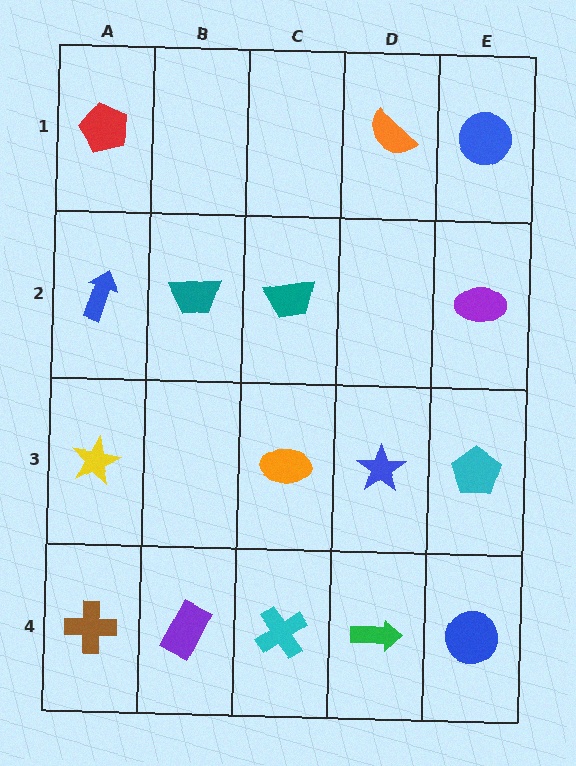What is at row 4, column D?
A green arrow.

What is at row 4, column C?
A cyan cross.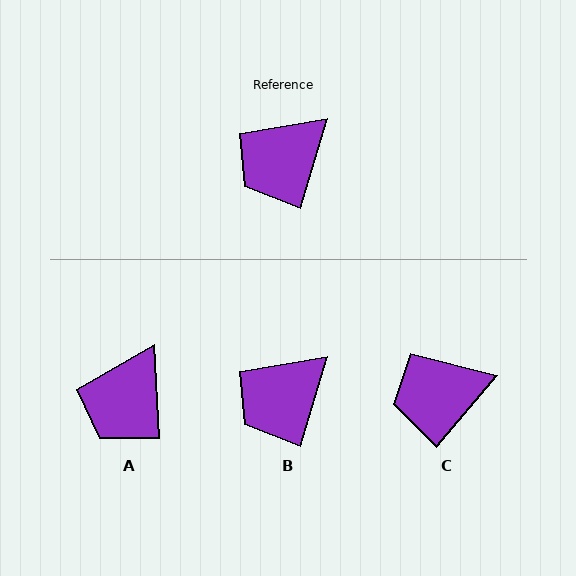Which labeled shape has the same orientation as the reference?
B.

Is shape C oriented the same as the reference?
No, it is off by about 23 degrees.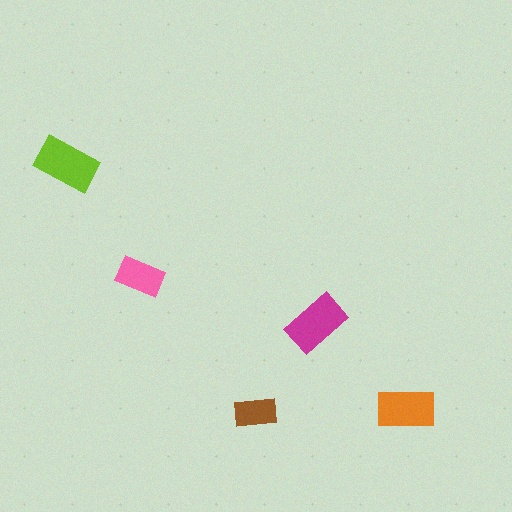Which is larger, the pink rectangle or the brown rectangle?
The pink one.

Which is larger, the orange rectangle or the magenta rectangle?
The magenta one.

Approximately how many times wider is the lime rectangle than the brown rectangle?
About 1.5 times wider.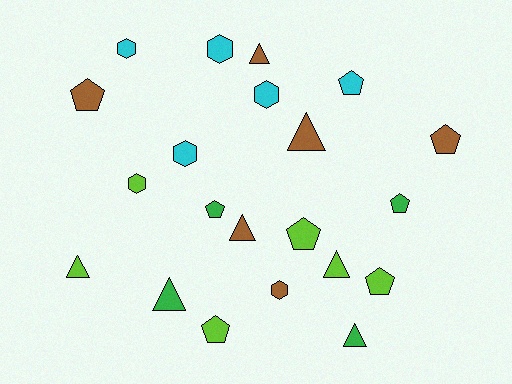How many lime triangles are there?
There are 2 lime triangles.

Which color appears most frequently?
Brown, with 6 objects.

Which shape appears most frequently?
Pentagon, with 8 objects.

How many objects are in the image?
There are 21 objects.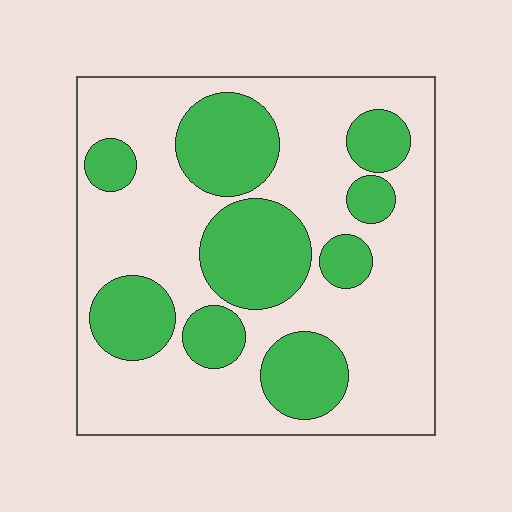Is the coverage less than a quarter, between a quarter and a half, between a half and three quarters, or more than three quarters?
Between a quarter and a half.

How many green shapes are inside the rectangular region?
9.